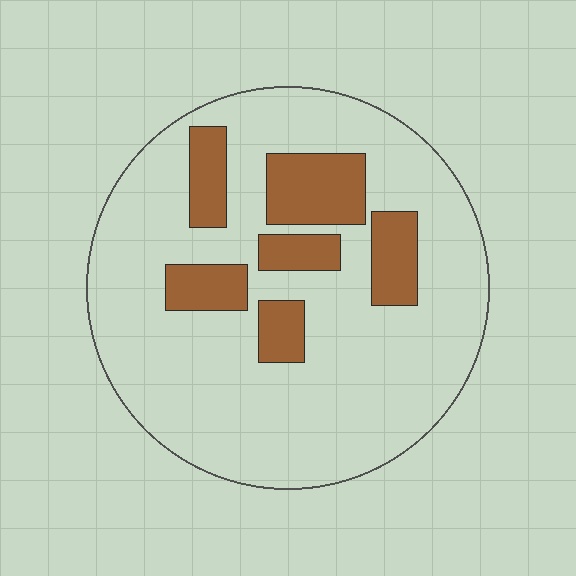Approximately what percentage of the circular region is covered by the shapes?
Approximately 20%.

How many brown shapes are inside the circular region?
6.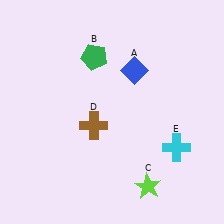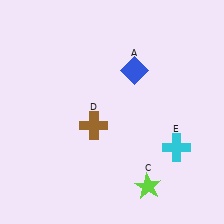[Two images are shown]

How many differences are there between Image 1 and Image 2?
There is 1 difference between the two images.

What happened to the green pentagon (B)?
The green pentagon (B) was removed in Image 2. It was in the top-left area of Image 1.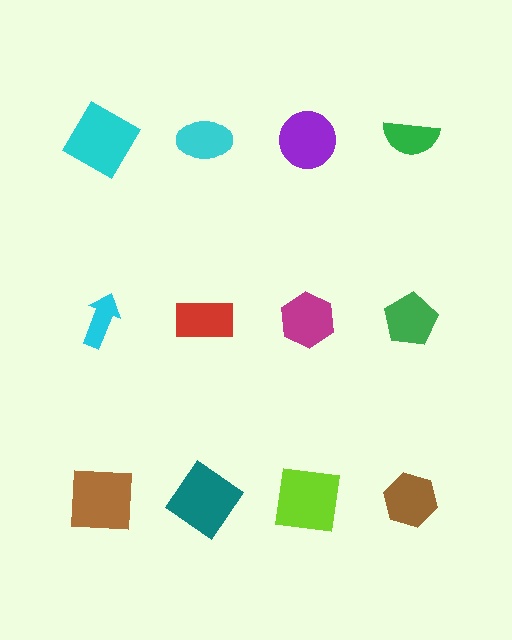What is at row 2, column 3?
A magenta hexagon.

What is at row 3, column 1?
A brown square.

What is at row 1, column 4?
A green semicircle.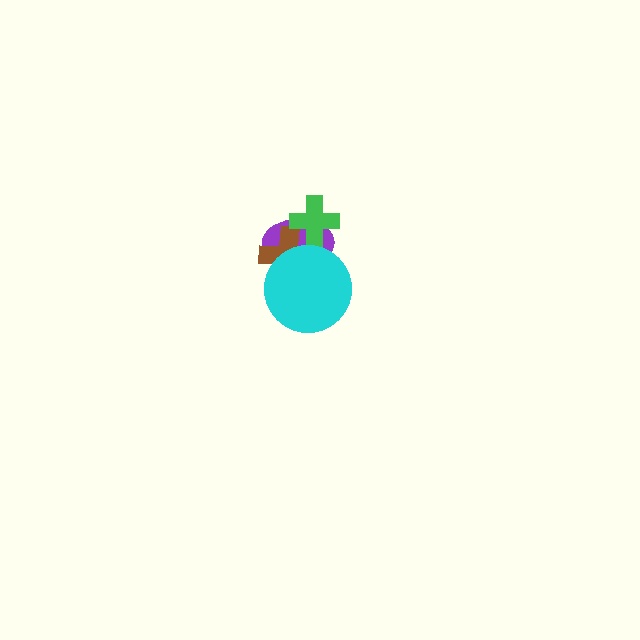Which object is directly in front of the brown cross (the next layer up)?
The green cross is directly in front of the brown cross.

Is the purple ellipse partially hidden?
Yes, it is partially covered by another shape.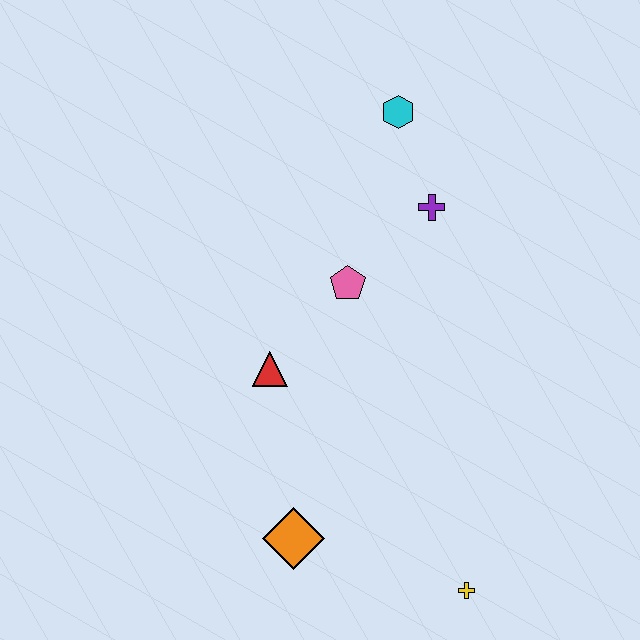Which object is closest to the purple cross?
The cyan hexagon is closest to the purple cross.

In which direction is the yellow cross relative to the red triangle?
The yellow cross is below the red triangle.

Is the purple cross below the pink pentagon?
No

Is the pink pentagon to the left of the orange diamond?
No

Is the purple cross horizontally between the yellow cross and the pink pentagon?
Yes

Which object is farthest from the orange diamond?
The cyan hexagon is farthest from the orange diamond.